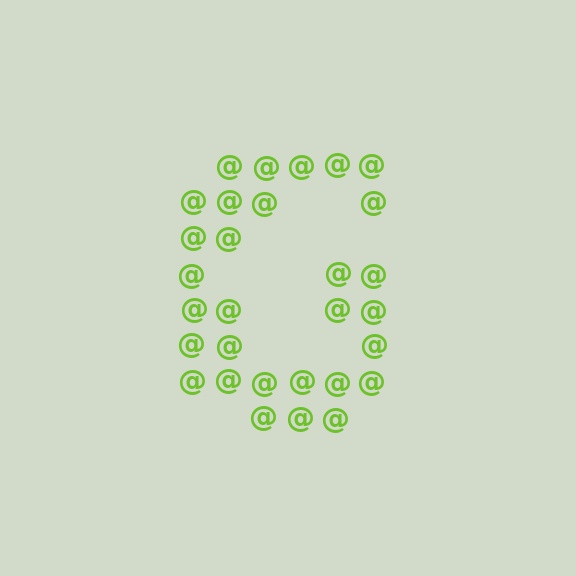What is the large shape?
The large shape is the letter G.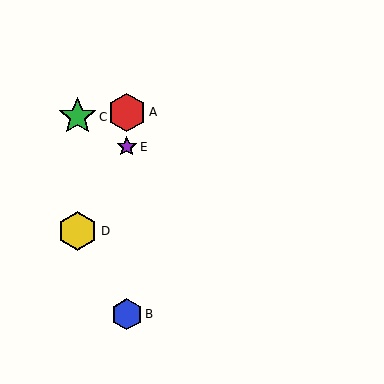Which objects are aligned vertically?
Objects A, B, E are aligned vertically.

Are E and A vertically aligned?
Yes, both are at x≈127.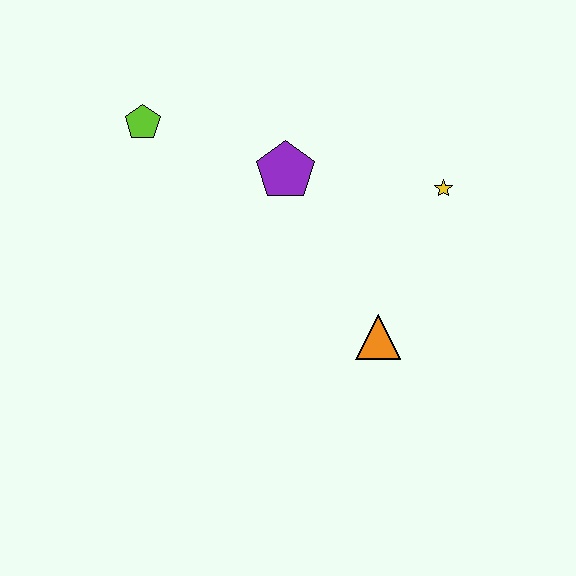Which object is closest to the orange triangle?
The yellow star is closest to the orange triangle.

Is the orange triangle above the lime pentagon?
No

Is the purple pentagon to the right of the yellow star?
No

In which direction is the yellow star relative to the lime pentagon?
The yellow star is to the right of the lime pentagon.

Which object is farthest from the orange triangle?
The lime pentagon is farthest from the orange triangle.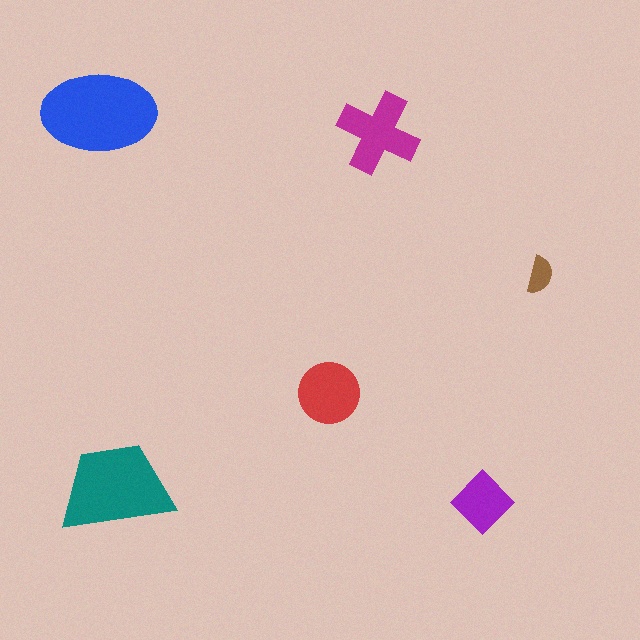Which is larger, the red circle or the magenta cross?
The magenta cross.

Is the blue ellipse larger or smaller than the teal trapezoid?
Larger.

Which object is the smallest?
The brown semicircle.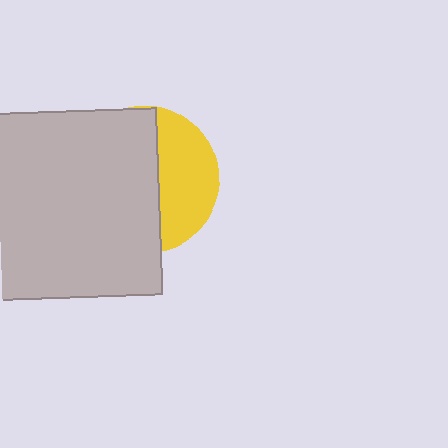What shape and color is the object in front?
The object in front is a light gray square.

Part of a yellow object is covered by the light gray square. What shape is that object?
It is a circle.